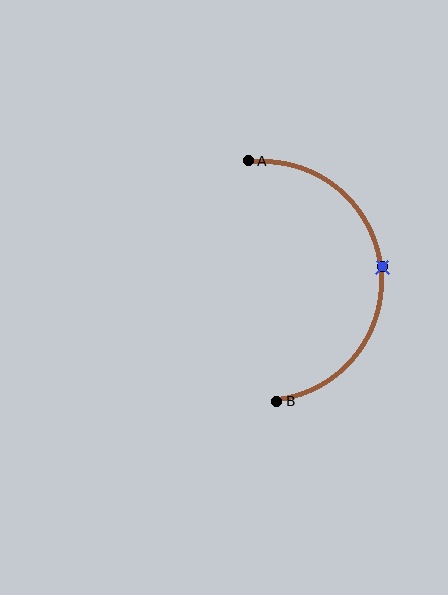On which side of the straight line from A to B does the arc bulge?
The arc bulges to the right of the straight line connecting A and B.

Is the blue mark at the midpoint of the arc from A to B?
Yes. The blue mark lies on the arc at equal arc-length from both A and B — it is the arc midpoint.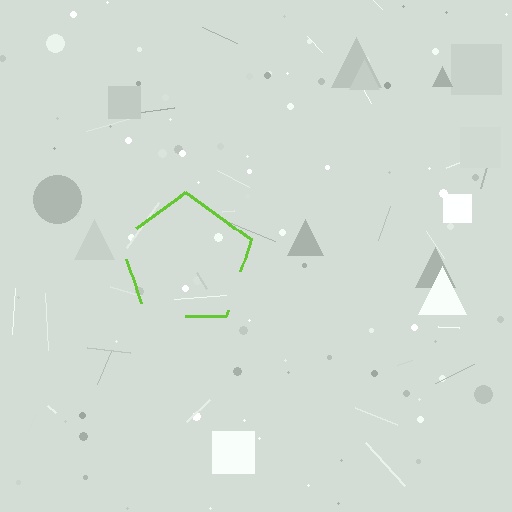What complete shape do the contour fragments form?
The contour fragments form a pentagon.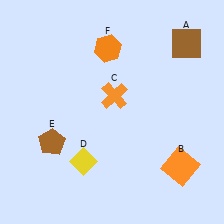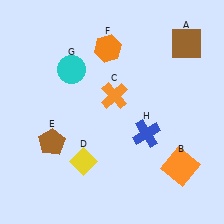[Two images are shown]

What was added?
A cyan circle (G), a blue cross (H) were added in Image 2.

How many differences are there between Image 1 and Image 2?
There are 2 differences between the two images.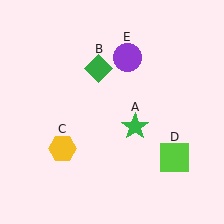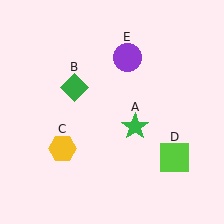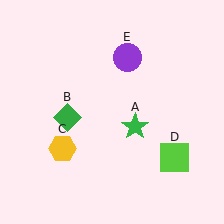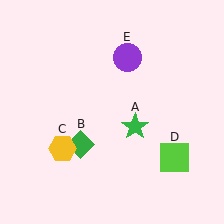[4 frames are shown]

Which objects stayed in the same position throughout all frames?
Green star (object A) and yellow hexagon (object C) and lime square (object D) and purple circle (object E) remained stationary.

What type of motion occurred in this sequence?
The green diamond (object B) rotated counterclockwise around the center of the scene.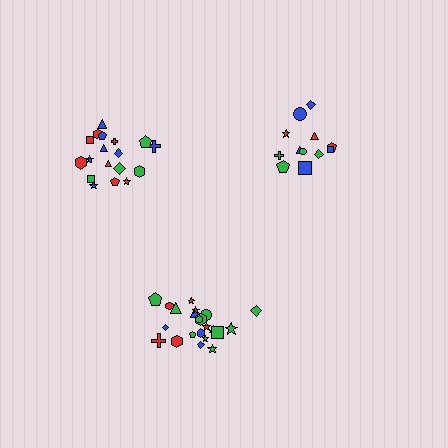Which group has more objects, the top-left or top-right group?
The top-left group.